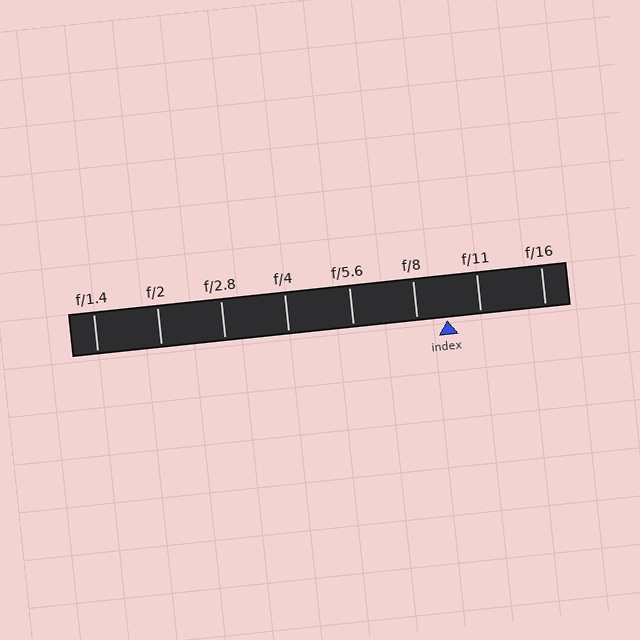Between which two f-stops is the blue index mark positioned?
The index mark is between f/8 and f/11.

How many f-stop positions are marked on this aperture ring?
There are 8 f-stop positions marked.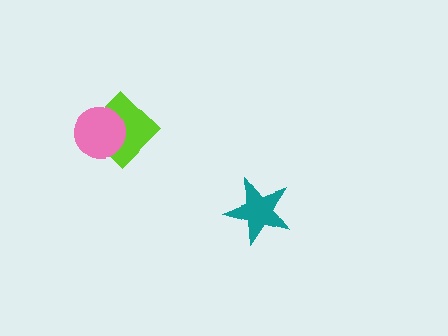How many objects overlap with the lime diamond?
1 object overlaps with the lime diamond.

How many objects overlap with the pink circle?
1 object overlaps with the pink circle.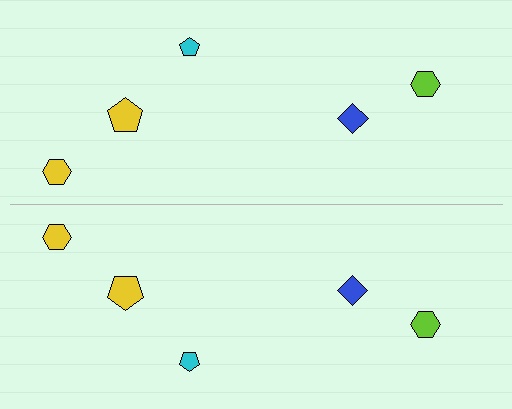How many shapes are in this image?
There are 10 shapes in this image.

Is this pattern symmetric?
Yes, this pattern has bilateral (reflection) symmetry.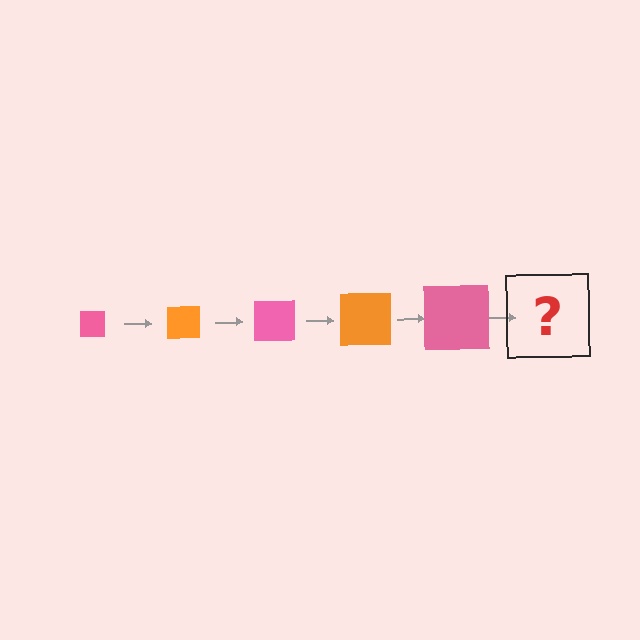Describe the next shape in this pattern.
It should be an orange square, larger than the previous one.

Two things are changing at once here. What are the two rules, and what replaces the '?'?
The two rules are that the square grows larger each step and the color cycles through pink and orange. The '?' should be an orange square, larger than the previous one.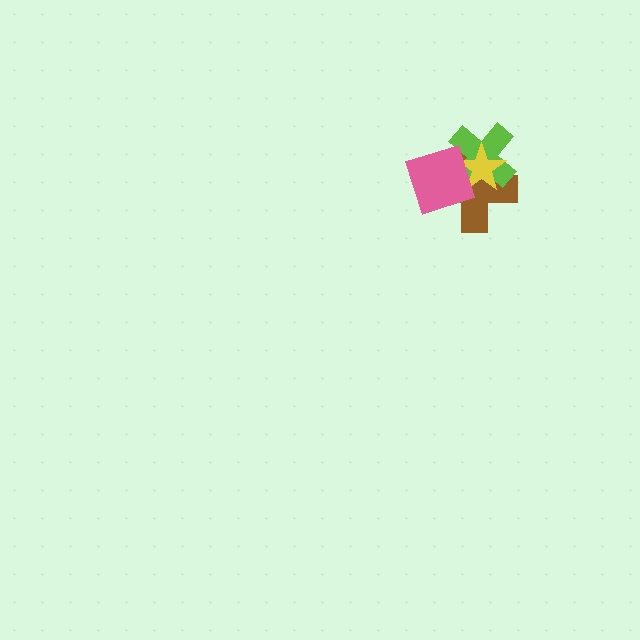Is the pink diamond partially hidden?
No, no other shape covers it.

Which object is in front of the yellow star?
The pink diamond is in front of the yellow star.